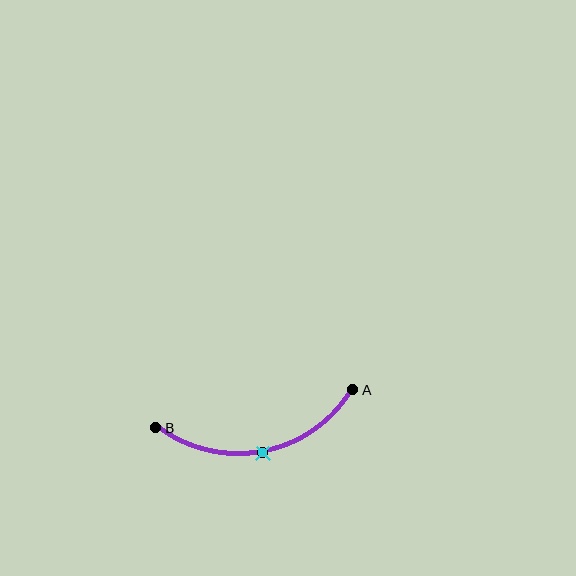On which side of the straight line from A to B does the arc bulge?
The arc bulges below the straight line connecting A and B.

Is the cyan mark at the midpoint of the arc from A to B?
Yes. The cyan mark lies on the arc at equal arc-length from both A and B — it is the arc midpoint.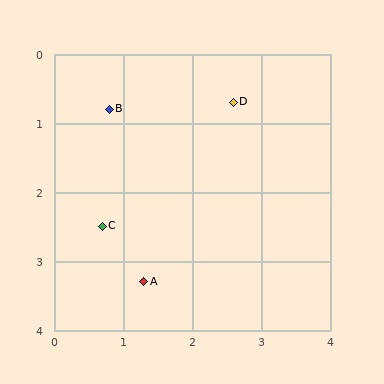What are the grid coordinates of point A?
Point A is at approximately (1.3, 3.3).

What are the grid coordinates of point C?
Point C is at approximately (0.7, 2.5).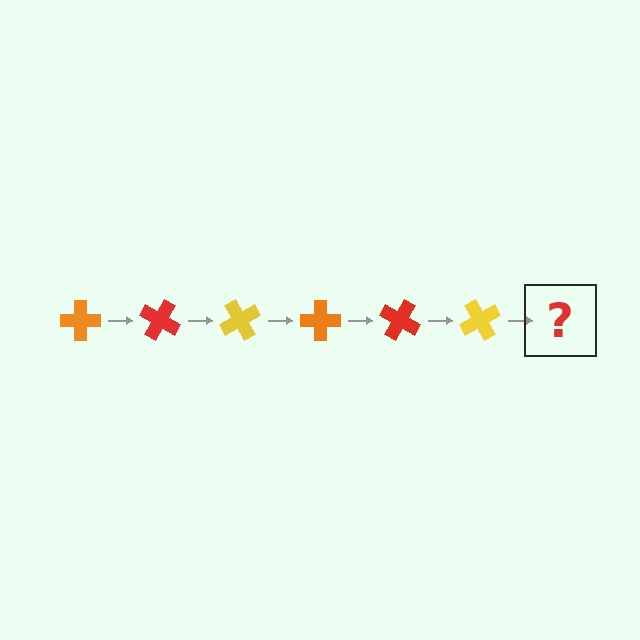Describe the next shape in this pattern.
It should be an orange cross, rotated 180 degrees from the start.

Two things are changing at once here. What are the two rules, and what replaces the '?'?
The two rules are that it rotates 30 degrees each step and the color cycles through orange, red, and yellow. The '?' should be an orange cross, rotated 180 degrees from the start.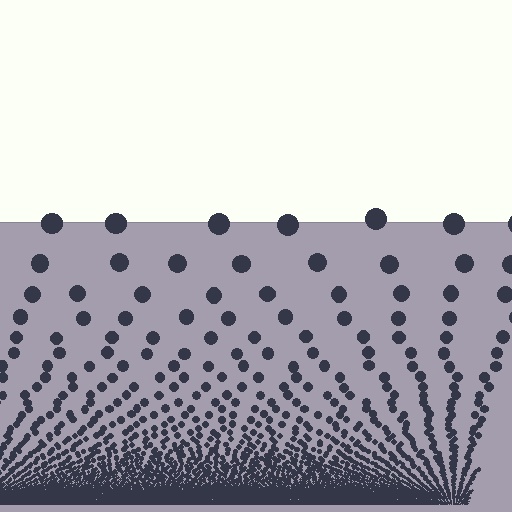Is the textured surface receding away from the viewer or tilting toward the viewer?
The surface appears to tilt toward the viewer. Texture elements get larger and sparser toward the top.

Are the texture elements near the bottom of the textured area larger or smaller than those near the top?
Smaller. The gradient is inverted — elements near the bottom are smaller and denser.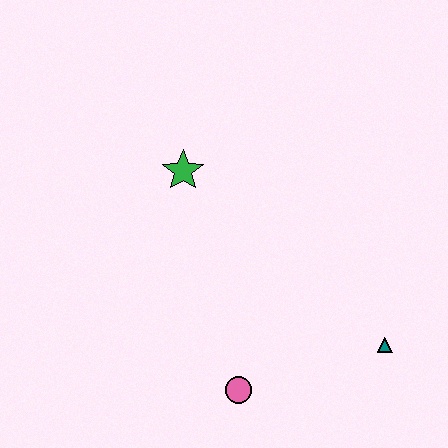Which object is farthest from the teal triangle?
The green star is farthest from the teal triangle.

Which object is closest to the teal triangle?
The pink circle is closest to the teal triangle.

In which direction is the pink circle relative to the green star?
The pink circle is below the green star.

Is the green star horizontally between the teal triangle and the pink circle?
No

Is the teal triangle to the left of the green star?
No